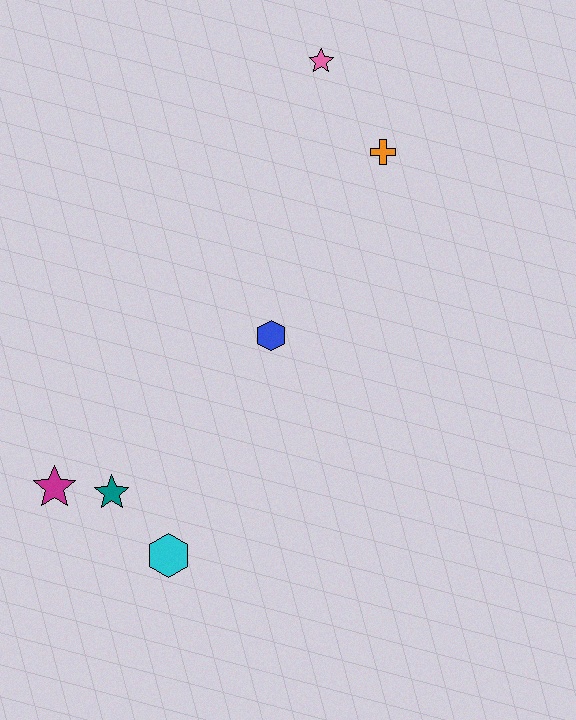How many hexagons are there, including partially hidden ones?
There are 2 hexagons.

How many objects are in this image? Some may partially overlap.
There are 6 objects.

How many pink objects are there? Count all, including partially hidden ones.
There is 1 pink object.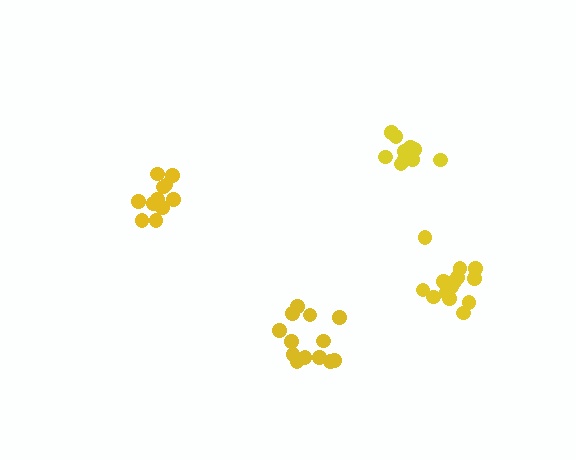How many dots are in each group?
Group 1: 11 dots, Group 2: 13 dots, Group 3: 10 dots, Group 4: 14 dots (48 total).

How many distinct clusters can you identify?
There are 4 distinct clusters.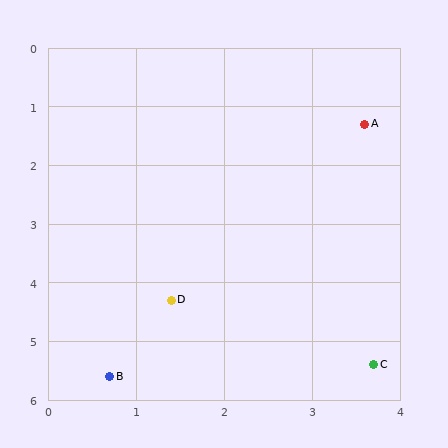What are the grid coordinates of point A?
Point A is at approximately (3.6, 1.3).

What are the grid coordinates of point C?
Point C is at approximately (3.7, 5.4).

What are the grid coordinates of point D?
Point D is at approximately (1.4, 4.3).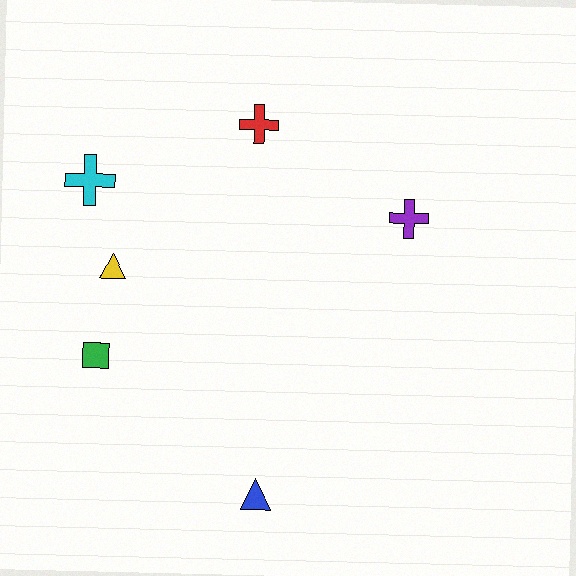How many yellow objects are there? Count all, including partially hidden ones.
There is 1 yellow object.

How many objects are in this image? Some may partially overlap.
There are 6 objects.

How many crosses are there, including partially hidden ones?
There are 3 crosses.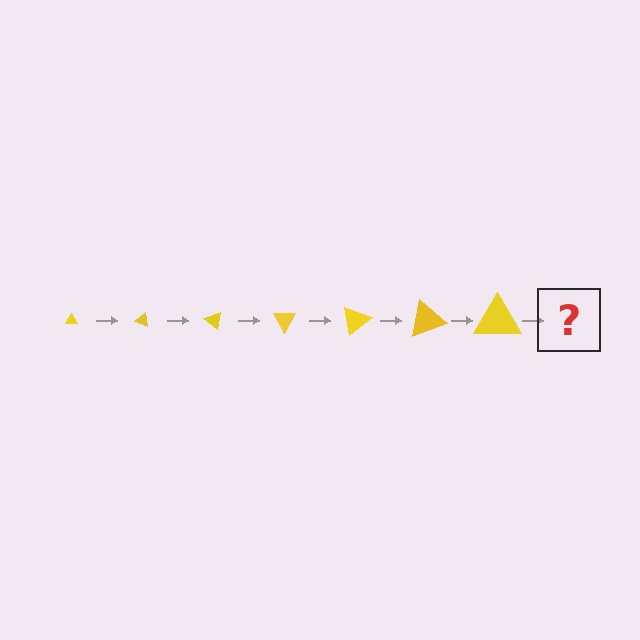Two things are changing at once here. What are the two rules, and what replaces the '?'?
The two rules are that the triangle grows larger each step and it rotates 20 degrees each step. The '?' should be a triangle, larger than the previous one and rotated 140 degrees from the start.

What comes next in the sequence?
The next element should be a triangle, larger than the previous one and rotated 140 degrees from the start.